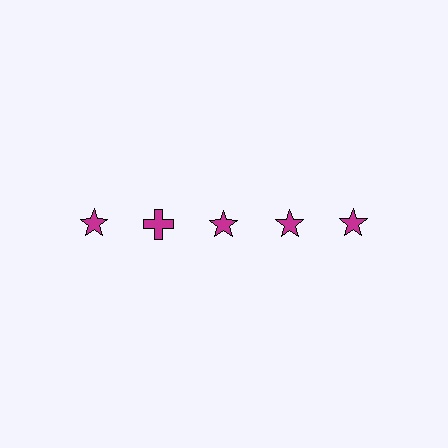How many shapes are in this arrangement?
There are 5 shapes arranged in a grid pattern.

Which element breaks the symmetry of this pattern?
The magenta cross in the top row, second from left column breaks the symmetry. All other shapes are magenta stars.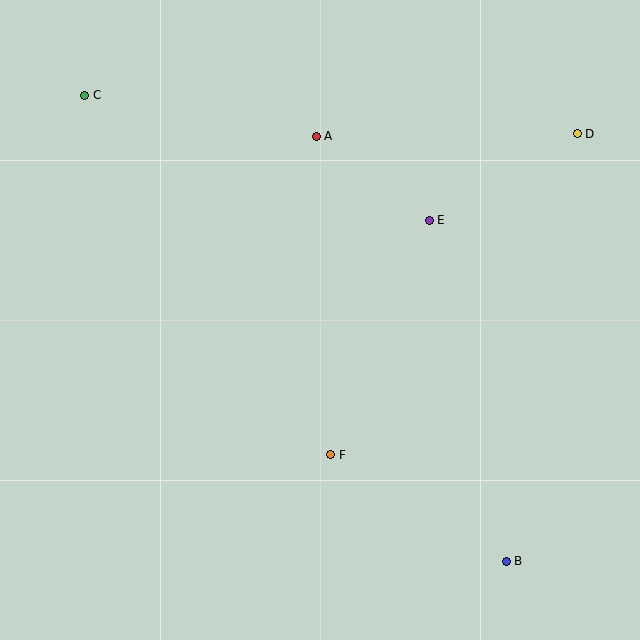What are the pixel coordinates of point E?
Point E is at (429, 220).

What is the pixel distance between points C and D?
The distance between C and D is 494 pixels.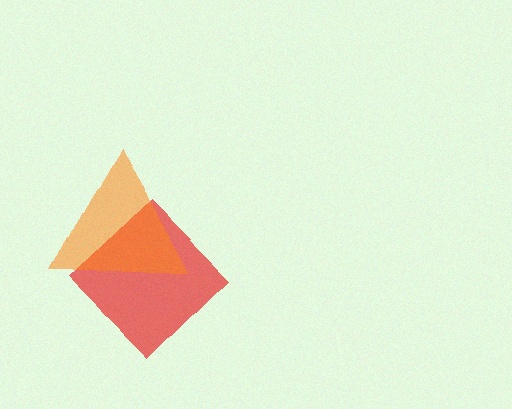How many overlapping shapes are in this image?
There are 2 overlapping shapes in the image.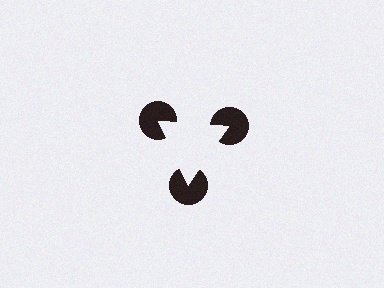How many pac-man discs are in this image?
There are 3 — one at each vertex of the illusory triangle.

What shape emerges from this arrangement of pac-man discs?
An illusory triangle — its edges are inferred from the aligned wedge cuts in the pac-man discs, not physically drawn.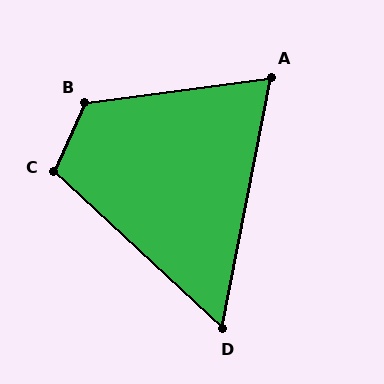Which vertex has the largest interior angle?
B, at approximately 122 degrees.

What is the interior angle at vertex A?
Approximately 71 degrees (acute).